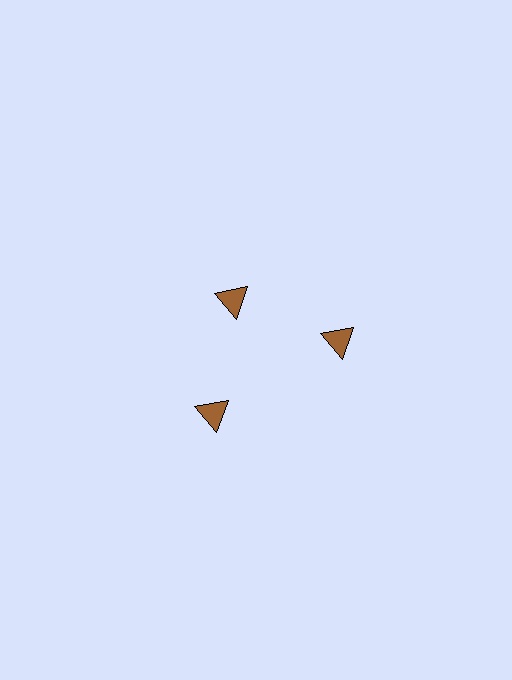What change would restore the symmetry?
The symmetry would be restored by moving it outward, back onto the ring so that all 3 triangles sit at equal angles and equal distance from the center.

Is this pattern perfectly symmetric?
No. The 3 brown triangles are arranged in a ring, but one element near the 11 o'clock position is pulled inward toward the center, breaking the 3-fold rotational symmetry.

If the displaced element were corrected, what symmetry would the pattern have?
It would have 3-fold rotational symmetry — the pattern would map onto itself every 120 degrees.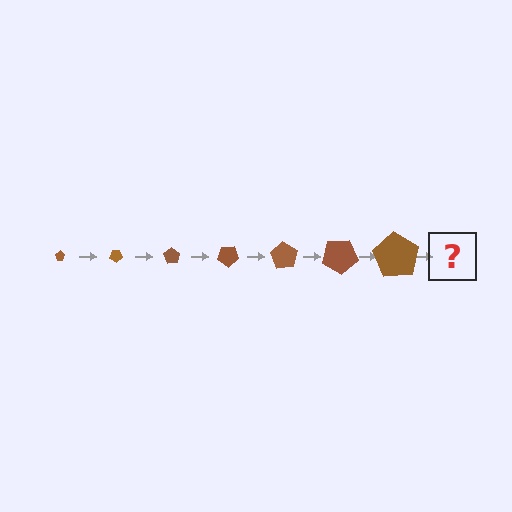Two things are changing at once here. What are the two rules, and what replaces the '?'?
The two rules are that the pentagon grows larger each step and it rotates 35 degrees each step. The '?' should be a pentagon, larger than the previous one and rotated 245 degrees from the start.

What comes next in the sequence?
The next element should be a pentagon, larger than the previous one and rotated 245 degrees from the start.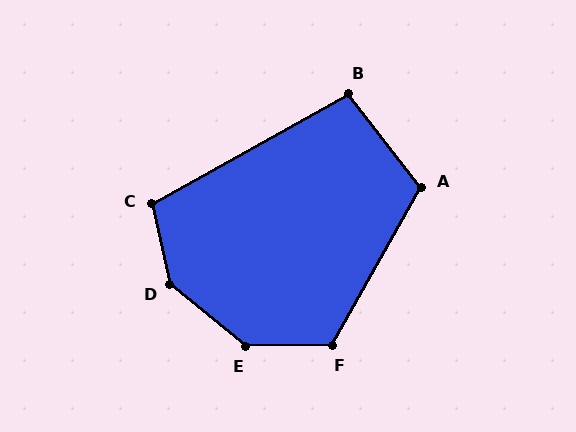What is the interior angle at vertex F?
Approximately 120 degrees (obtuse).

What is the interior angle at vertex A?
Approximately 113 degrees (obtuse).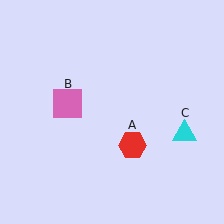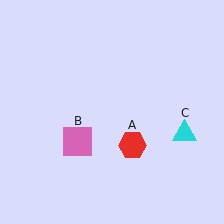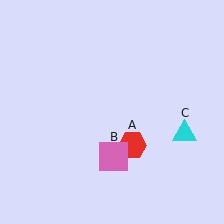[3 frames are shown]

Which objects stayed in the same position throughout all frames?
Red hexagon (object A) and cyan triangle (object C) remained stationary.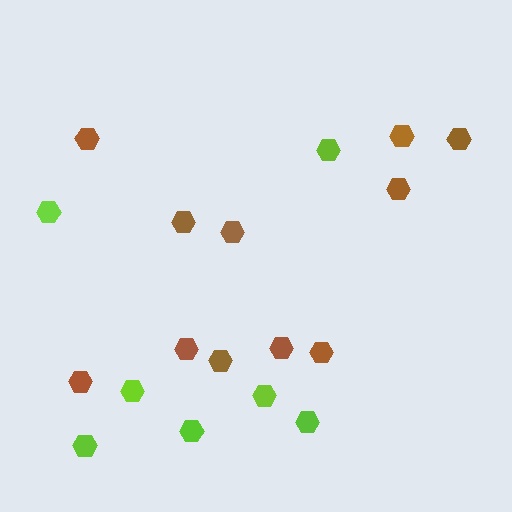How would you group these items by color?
There are 2 groups: one group of brown hexagons (11) and one group of lime hexagons (7).